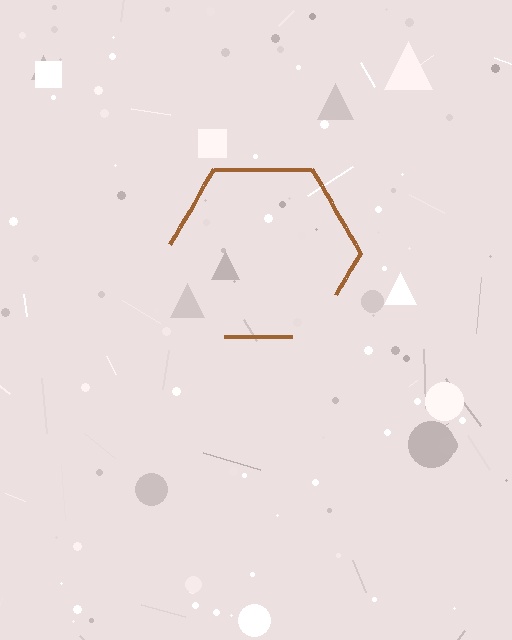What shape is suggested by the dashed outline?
The dashed outline suggests a hexagon.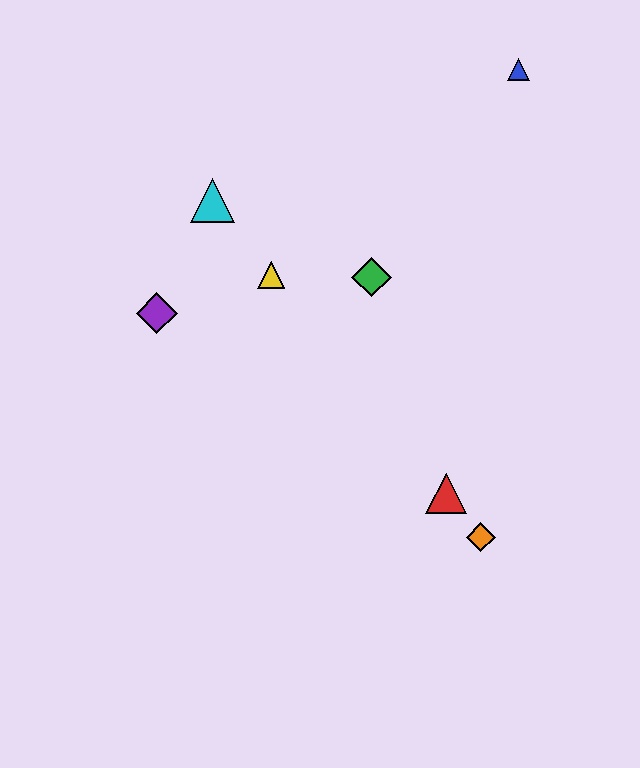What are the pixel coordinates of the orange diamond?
The orange diamond is at (481, 537).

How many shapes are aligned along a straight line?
4 shapes (the red triangle, the yellow triangle, the orange diamond, the cyan triangle) are aligned along a straight line.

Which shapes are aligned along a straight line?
The red triangle, the yellow triangle, the orange diamond, the cyan triangle are aligned along a straight line.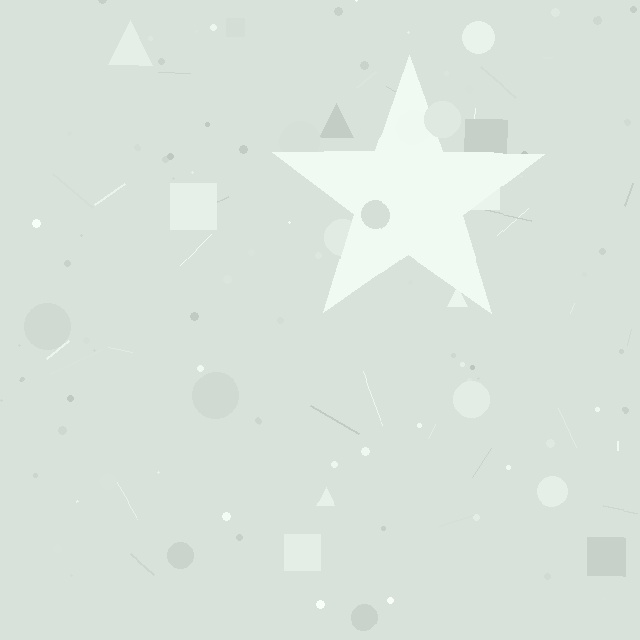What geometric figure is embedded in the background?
A star is embedded in the background.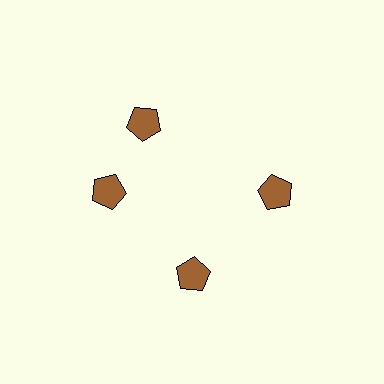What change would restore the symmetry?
The symmetry would be restored by rotating it back into even spacing with its neighbors so that all 4 pentagons sit at equal angles and equal distance from the center.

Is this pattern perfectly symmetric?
No. The 4 brown pentagons are arranged in a ring, but one element near the 12 o'clock position is rotated out of alignment along the ring, breaking the 4-fold rotational symmetry.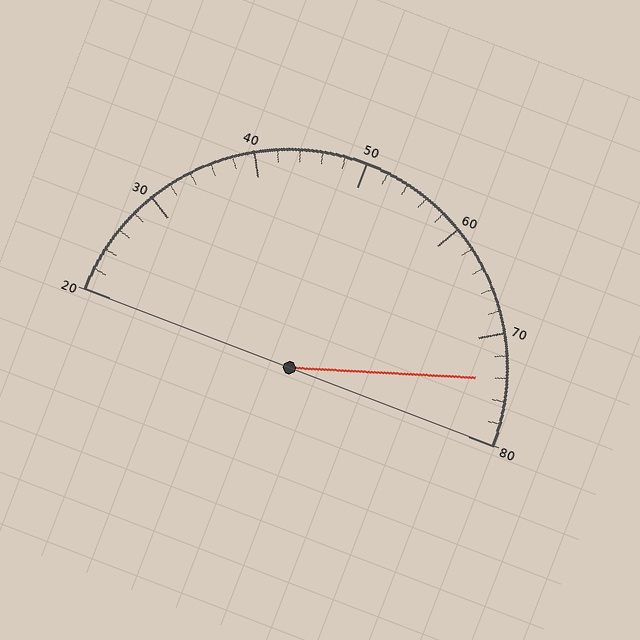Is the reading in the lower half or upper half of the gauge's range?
The reading is in the upper half of the range (20 to 80).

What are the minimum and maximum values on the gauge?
The gauge ranges from 20 to 80.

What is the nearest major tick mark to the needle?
The nearest major tick mark is 70.